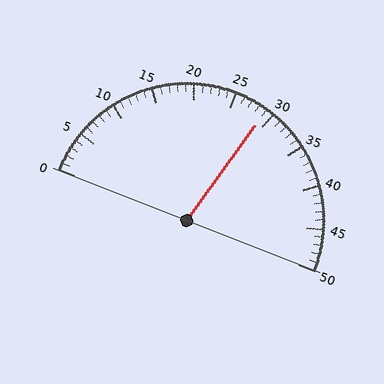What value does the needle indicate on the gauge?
The needle indicates approximately 29.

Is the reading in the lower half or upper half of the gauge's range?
The reading is in the upper half of the range (0 to 50).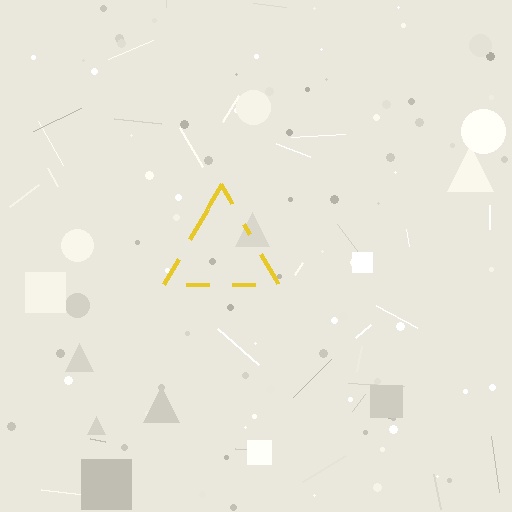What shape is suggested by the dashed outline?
The dashed outline suggests a triangle.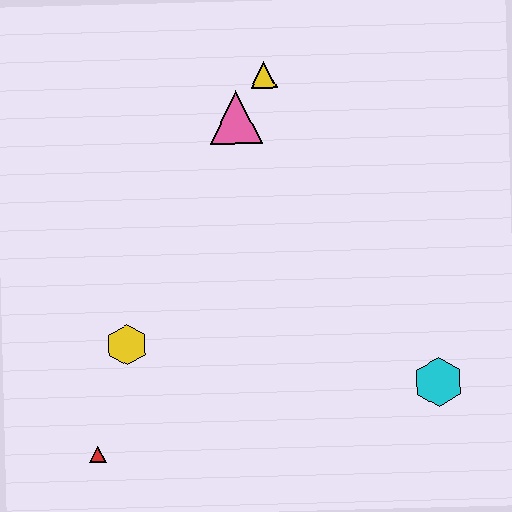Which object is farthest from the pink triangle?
The red triangle is farthest from the pink triangle.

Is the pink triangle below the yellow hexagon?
No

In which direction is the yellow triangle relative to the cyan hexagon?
The yellow triangle is above the cyan hexagon.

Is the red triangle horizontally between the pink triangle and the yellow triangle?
No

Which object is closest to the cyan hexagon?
The yellow hexagon is closest to the cyan hexagon.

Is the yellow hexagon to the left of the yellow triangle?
Yes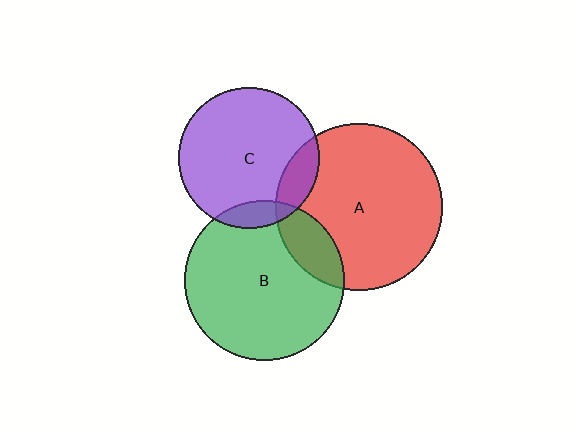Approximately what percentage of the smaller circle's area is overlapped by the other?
Approximately 15%.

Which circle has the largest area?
Circle A (red).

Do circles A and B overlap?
Yes.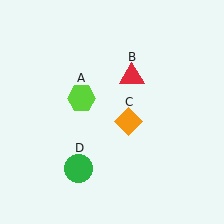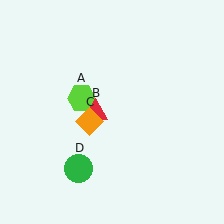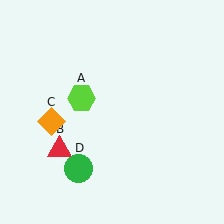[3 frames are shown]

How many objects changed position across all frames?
2 objects changed position: red triangle (object B), orange diamond (object C).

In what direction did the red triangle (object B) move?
The red triangle (object B) moved down and to the left.